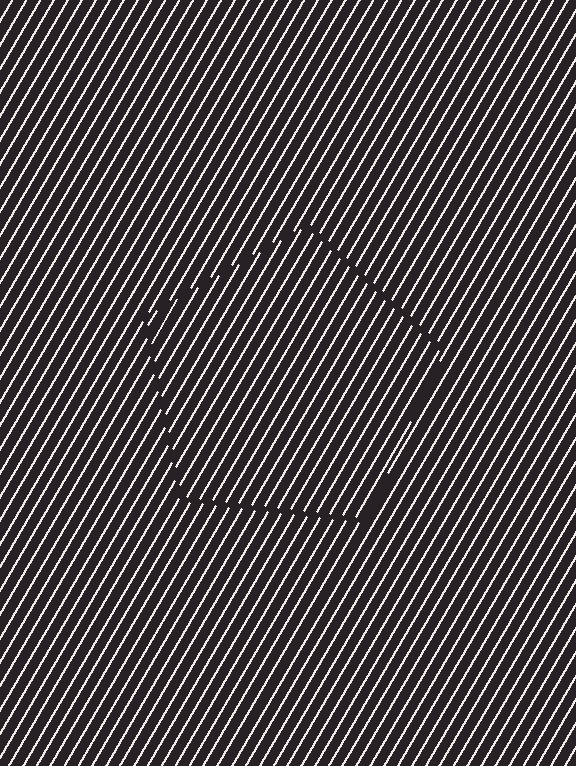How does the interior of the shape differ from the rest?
The interior of the shape contains the same grating, shifted by half a period — the contour is defined by the phase discontinuity where line-ends from the inner and outer gratings abut.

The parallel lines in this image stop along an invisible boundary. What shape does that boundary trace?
An illusory pentagon. The interior of the shape contains the same grating, shifted by half a period — the contour is defined by the phase discontinuity where line-ends from the inner and outer gratings abut.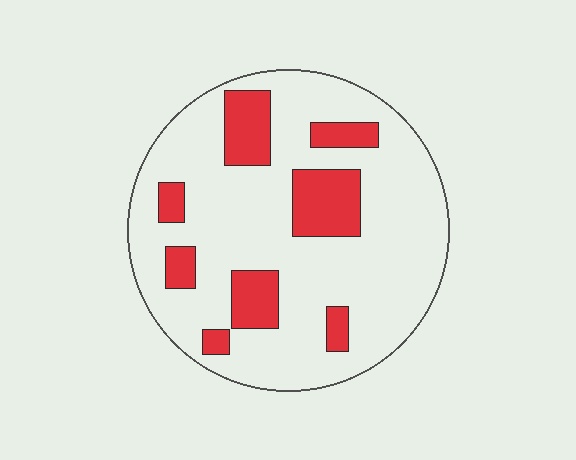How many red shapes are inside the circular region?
8.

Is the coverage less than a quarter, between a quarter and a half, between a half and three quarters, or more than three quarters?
Less than a quarter.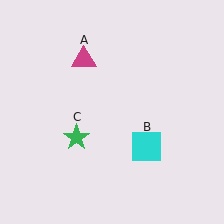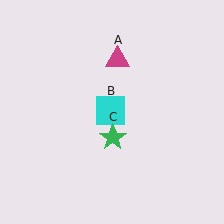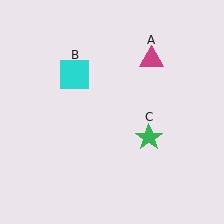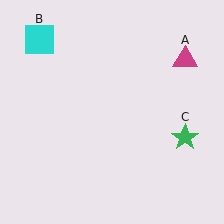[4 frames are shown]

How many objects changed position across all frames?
3 objects changed position: magenta triangle (object A), cyan square (object B), green star (object C).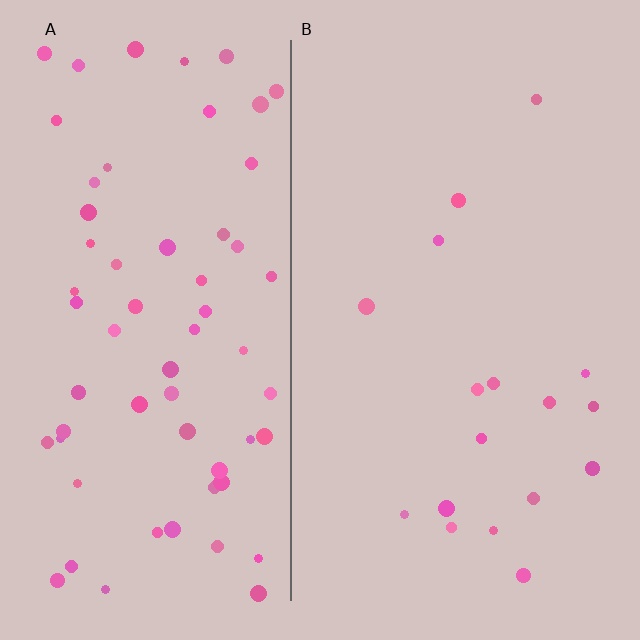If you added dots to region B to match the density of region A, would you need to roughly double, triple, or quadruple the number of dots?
Approximately quadruple.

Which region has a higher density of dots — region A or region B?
A (the left).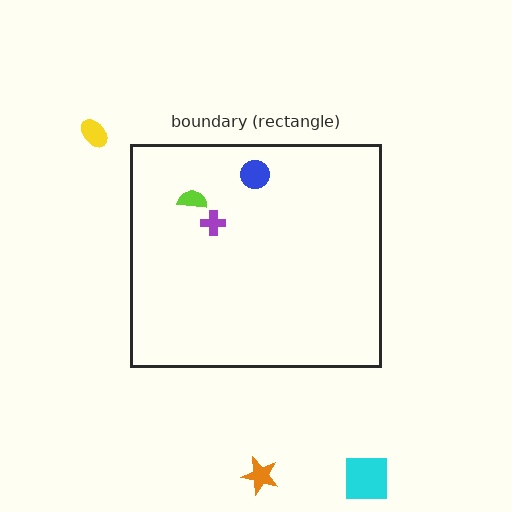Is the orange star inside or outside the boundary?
Outside.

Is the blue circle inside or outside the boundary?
Inside.